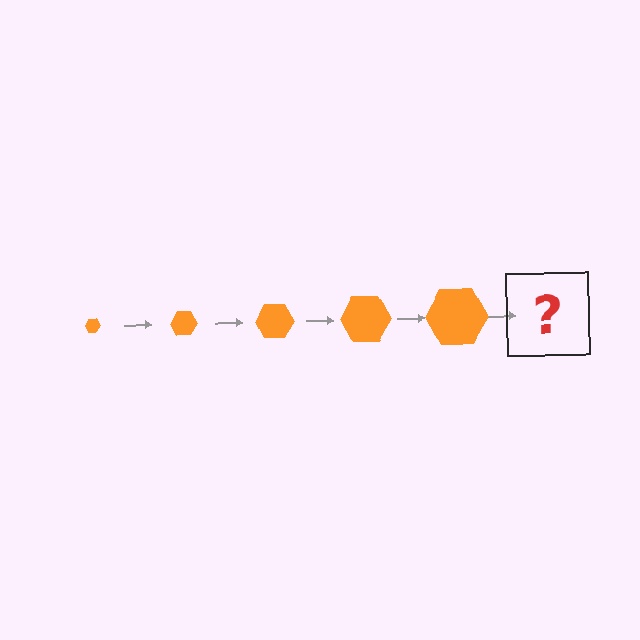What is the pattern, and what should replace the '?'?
The pattern is that the hexagon gets progressively larger each step. The '?' should be an orange hexagon, larger than the previous one.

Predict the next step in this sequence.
The next step is an orange hexagon, larger than the previous one.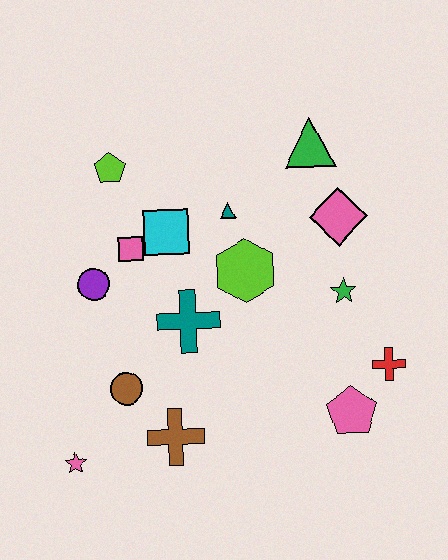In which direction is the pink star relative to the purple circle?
The pink star is below the purple circle.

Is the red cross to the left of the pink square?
No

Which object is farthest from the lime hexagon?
The pink star is farthest from the lime hexagon.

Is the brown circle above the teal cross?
No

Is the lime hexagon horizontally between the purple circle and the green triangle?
Yes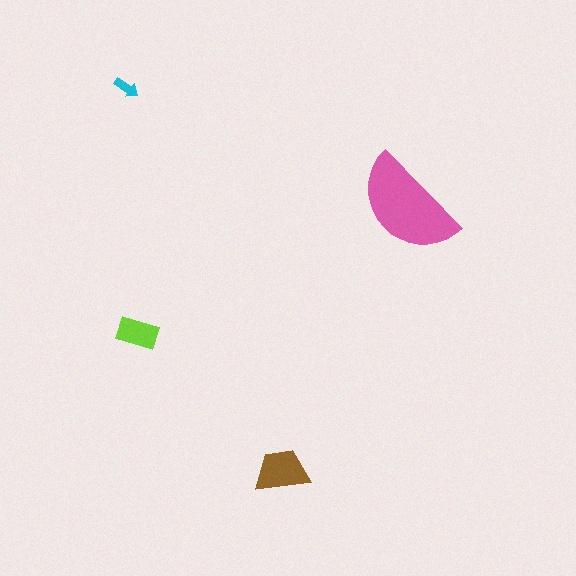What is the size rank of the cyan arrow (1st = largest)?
4th.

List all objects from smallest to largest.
The cyan arrow, the lime rectangle, the brown trapezoid, the pink semicircle.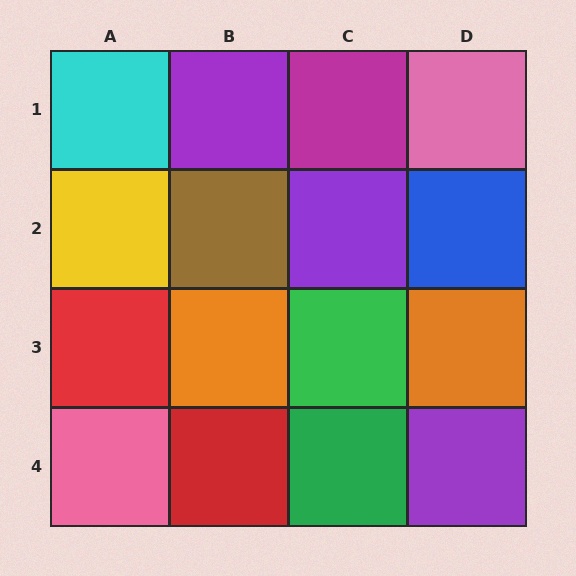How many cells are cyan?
1 cell is cyan.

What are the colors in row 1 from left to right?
Cyan, purple, magenta, pink.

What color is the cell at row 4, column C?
Green.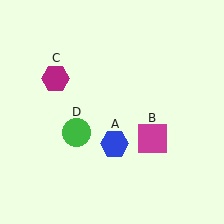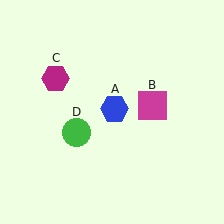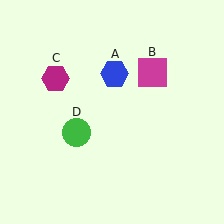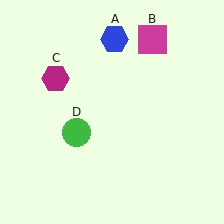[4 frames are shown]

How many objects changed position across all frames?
2 objects changed position: blue hexagon (object A), magenta square (object B).